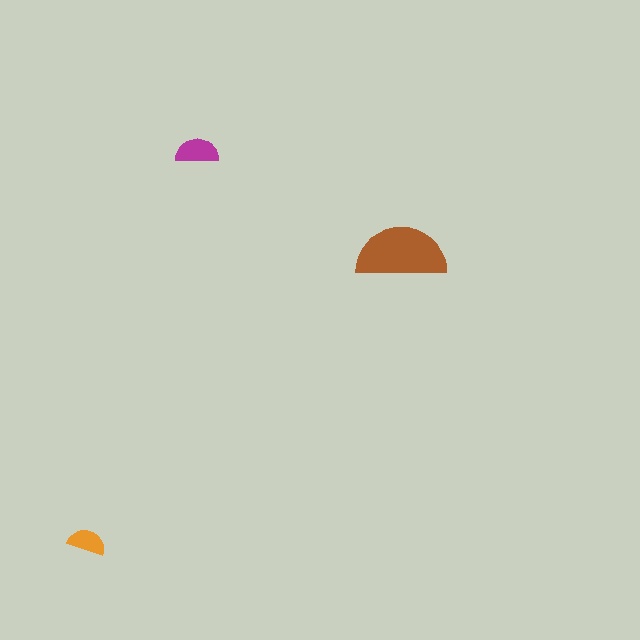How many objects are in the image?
There are 3 objects in the image.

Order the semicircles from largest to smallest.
the brown one, the magenta one, the orange one.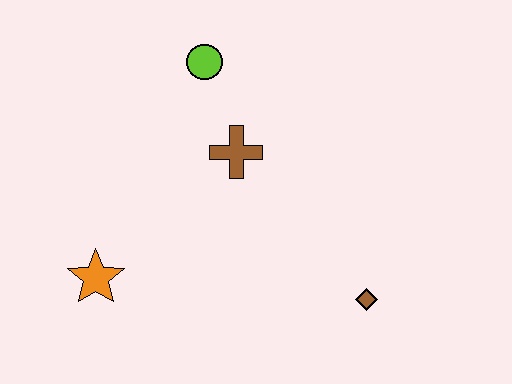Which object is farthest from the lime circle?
The brown diamond is farthest from the lime circle.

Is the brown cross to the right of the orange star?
Yes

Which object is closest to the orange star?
The brown cross is closest to the orange star.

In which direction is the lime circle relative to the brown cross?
The lime circle is above the brown cross.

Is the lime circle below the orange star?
No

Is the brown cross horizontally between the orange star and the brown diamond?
Yes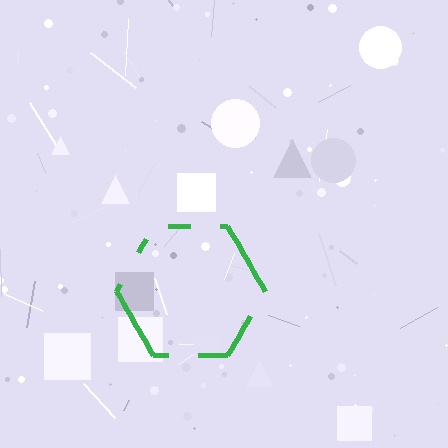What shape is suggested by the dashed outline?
The dashed outline suggests a hexagon.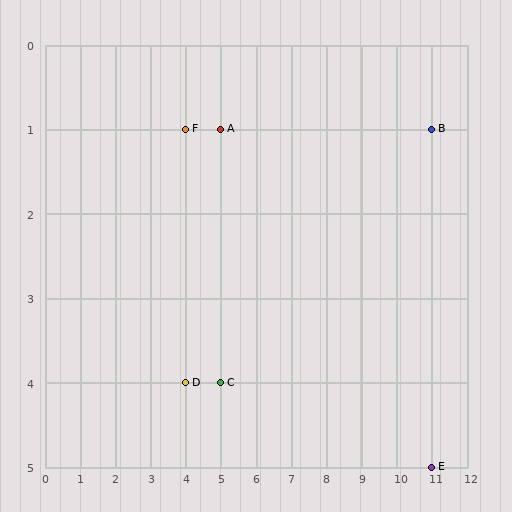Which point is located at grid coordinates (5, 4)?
Point C is at (5, 4).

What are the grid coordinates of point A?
Point A is at grid coordinates (5, 1).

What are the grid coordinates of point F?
Point F is at grid coordinates (4, 1).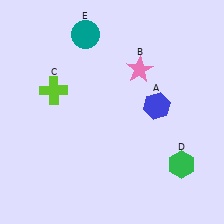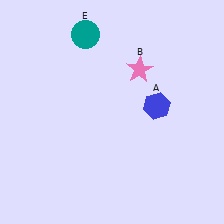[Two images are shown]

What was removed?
The green hexagon (D), the lime cross (C) were removed in Image 2.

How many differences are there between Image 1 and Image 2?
There are 2 differences between the two images.